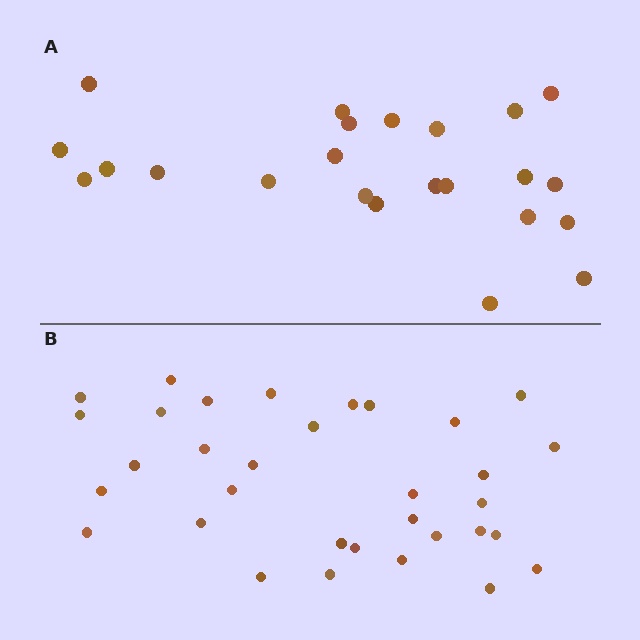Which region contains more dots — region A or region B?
Region B (the bottom region) has more dots.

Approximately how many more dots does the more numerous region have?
Region B has roughly 10 or so more dots than region A.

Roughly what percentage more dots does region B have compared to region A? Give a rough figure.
About 45% more.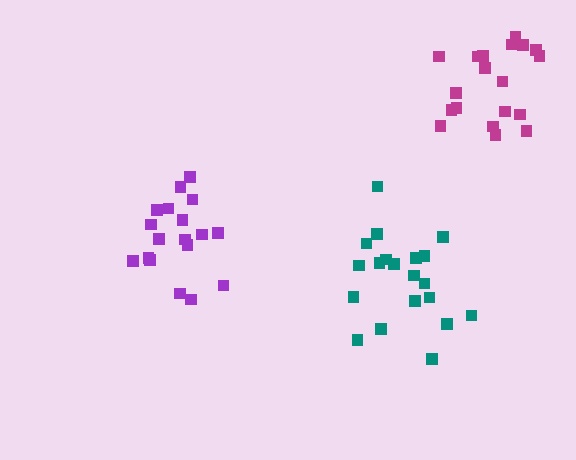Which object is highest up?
The magenta cluster is topmost.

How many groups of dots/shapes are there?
There are 3 groups.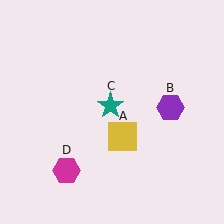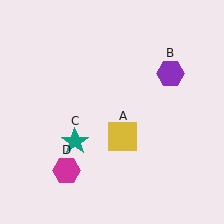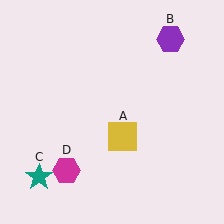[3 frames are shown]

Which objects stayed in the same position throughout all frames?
Yellow square (object A) and magenta hexagon (object D) remained stationary.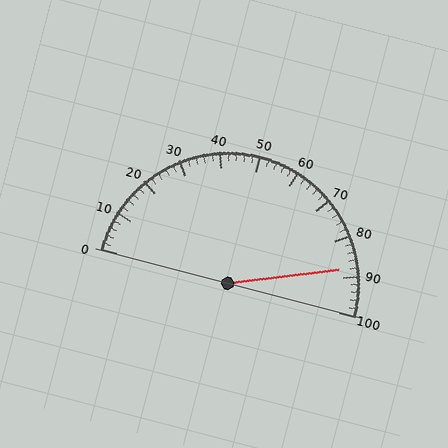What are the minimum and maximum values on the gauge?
The gauge ranges from 0 to 100.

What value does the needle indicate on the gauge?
The needle indicates approximately 88.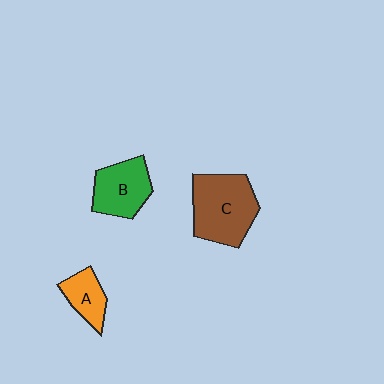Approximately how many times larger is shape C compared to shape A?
Approximately 2.3 times.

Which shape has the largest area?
Shape C (brown).